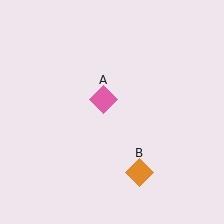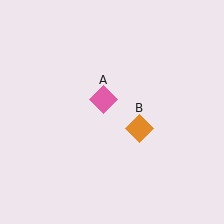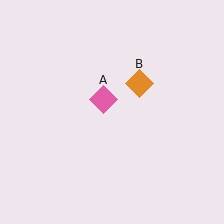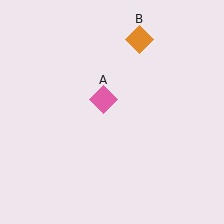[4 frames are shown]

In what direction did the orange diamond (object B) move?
The orange diamond (object B) moved up.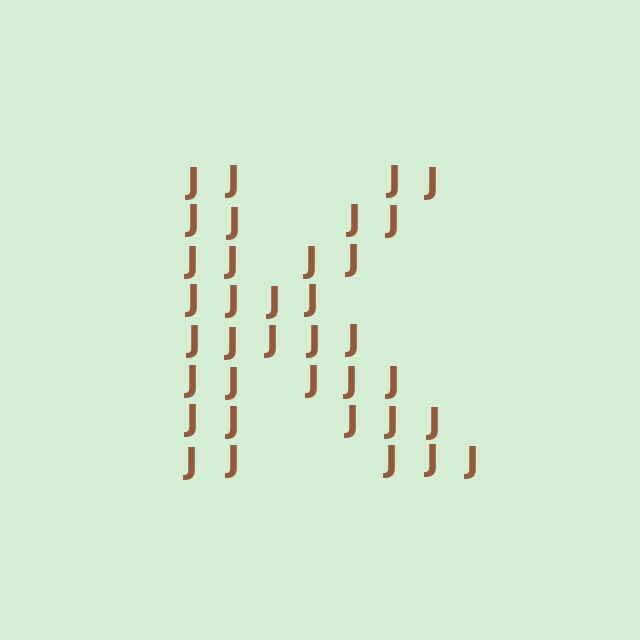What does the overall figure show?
The overall figure shows the letter K.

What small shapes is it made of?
It is made of small letter J's.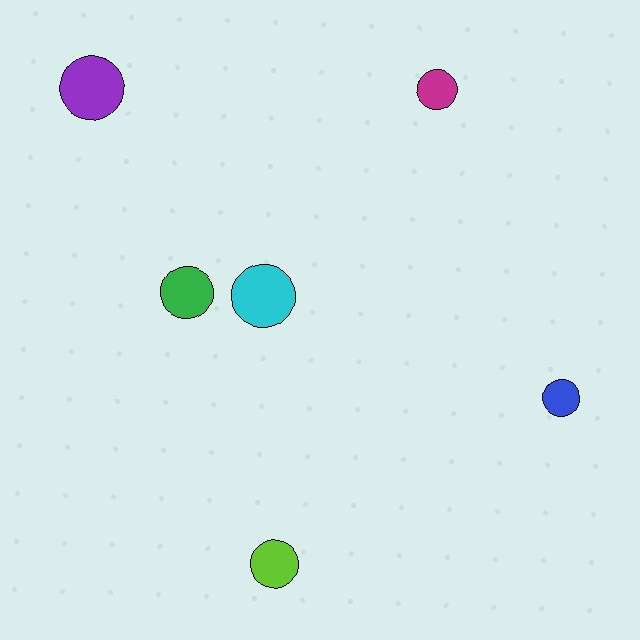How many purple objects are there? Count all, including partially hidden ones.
There is 1 purple object.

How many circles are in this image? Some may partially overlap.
There are 6 circles.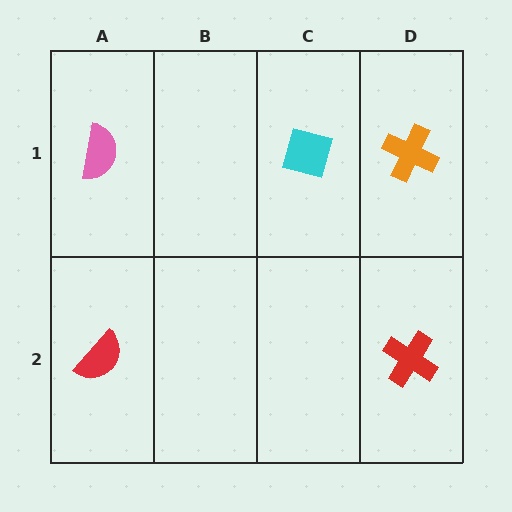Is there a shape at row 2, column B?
No, that cell is empty.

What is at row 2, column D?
A red cross.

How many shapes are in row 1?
3 shapes.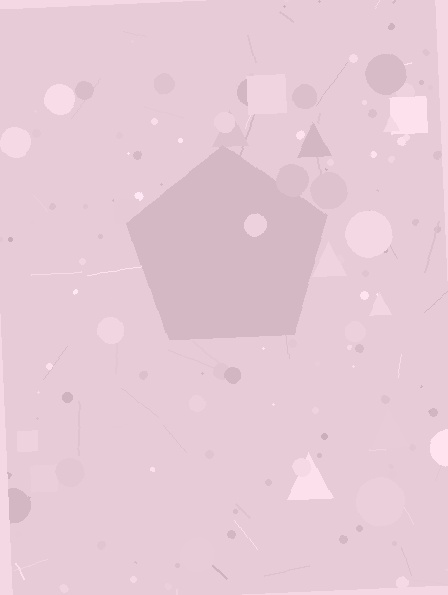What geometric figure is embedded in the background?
A pentagon is embedded in the background.